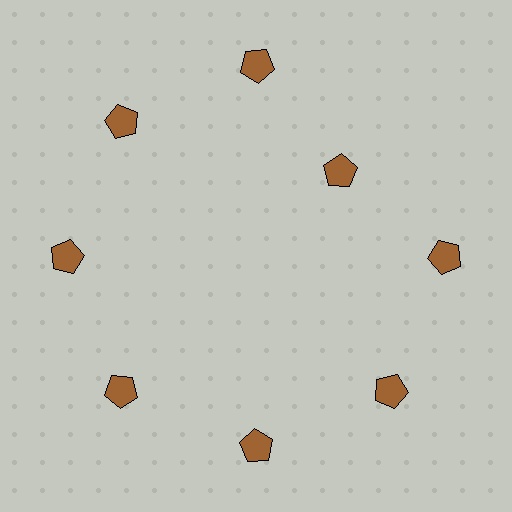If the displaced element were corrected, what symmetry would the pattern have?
It would have 8-fold rotational symmetry — the pattern would map onto itself every 45 degrees.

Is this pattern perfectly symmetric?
No. The 8 brown pentagons are arranged in a ring, but one element near the 2 o'clock position is pulled inward toward the center, breaking the 8-fold rotational symmetry.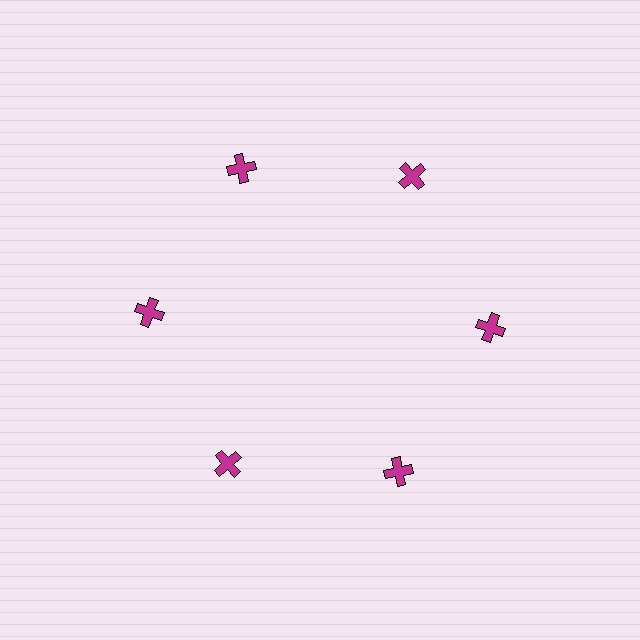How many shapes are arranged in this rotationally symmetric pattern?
There are 6 shapes, arranged in 6 groups of 1.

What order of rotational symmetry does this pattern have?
This pattern has 6-fold rotational symmetry.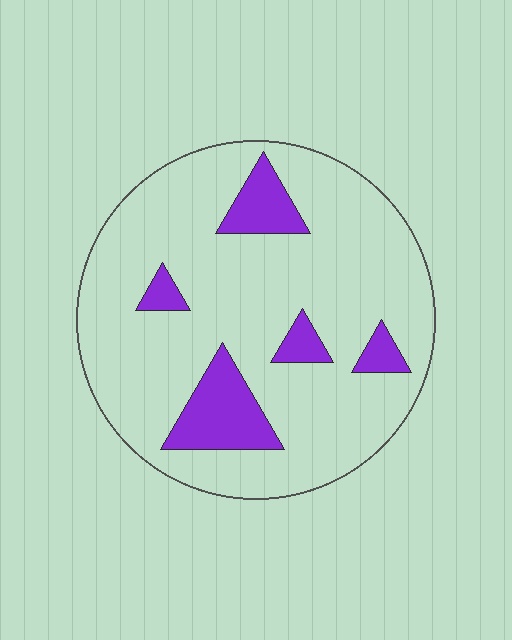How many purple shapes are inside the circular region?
5.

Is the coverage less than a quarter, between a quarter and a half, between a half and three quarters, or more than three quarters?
Less than a quarter.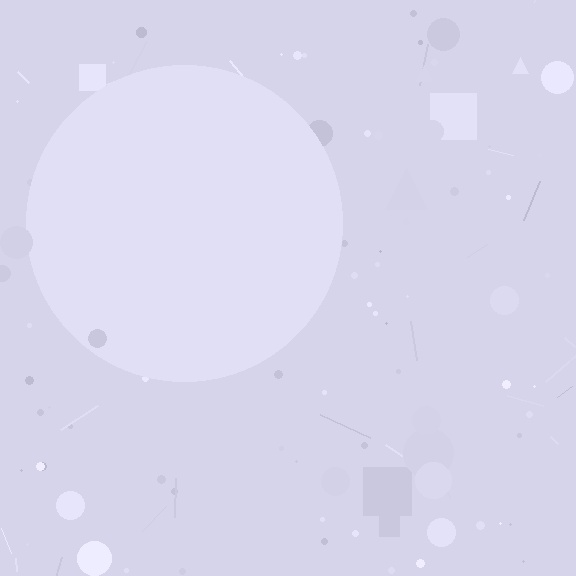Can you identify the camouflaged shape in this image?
The camouflaged shape is a circle.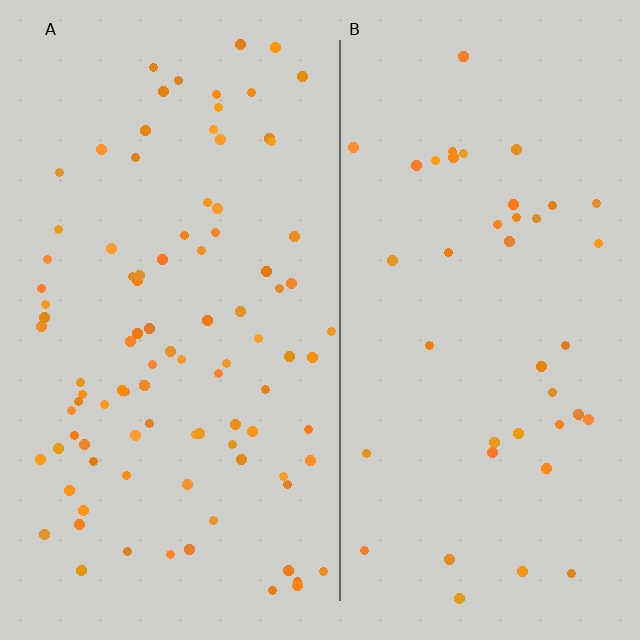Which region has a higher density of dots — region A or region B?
A (the left).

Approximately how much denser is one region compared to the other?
Approximately 2.3× — region A over region B.